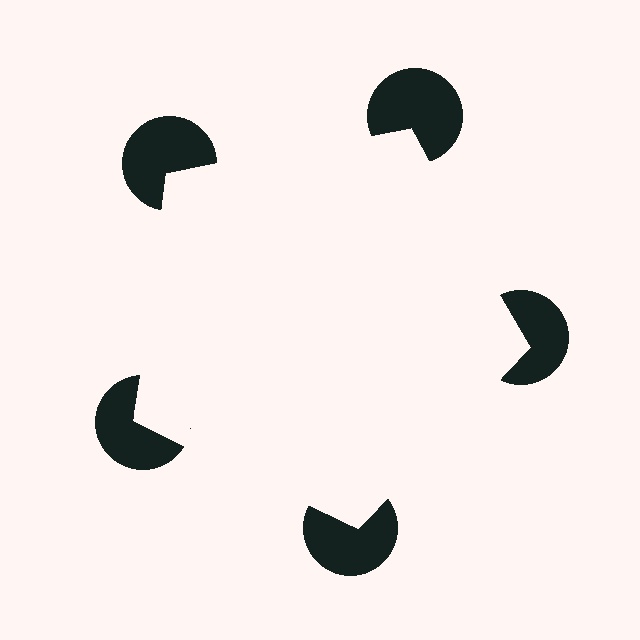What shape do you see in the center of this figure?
An illusory pentagon — its edges are inferred from the aligned wedge cuts in the pac-man discs, not physically drawn.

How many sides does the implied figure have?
5 sides.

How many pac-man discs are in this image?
There are 5 — one at each vertex of the illusory pentagon.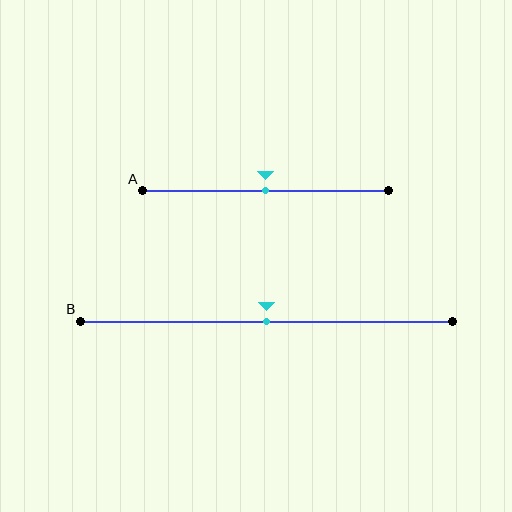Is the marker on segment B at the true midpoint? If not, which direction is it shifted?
Yes, the marker on segment B is at the true midpoint.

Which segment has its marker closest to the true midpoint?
Segment A has its marker closest to the true midpoint.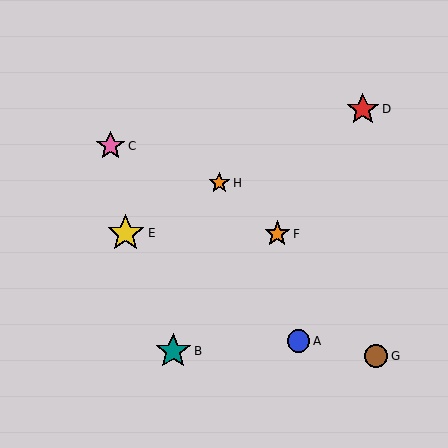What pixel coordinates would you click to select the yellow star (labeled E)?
Click at (126, 233) to select the yellow star E.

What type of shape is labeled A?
Shape A is a blue circle.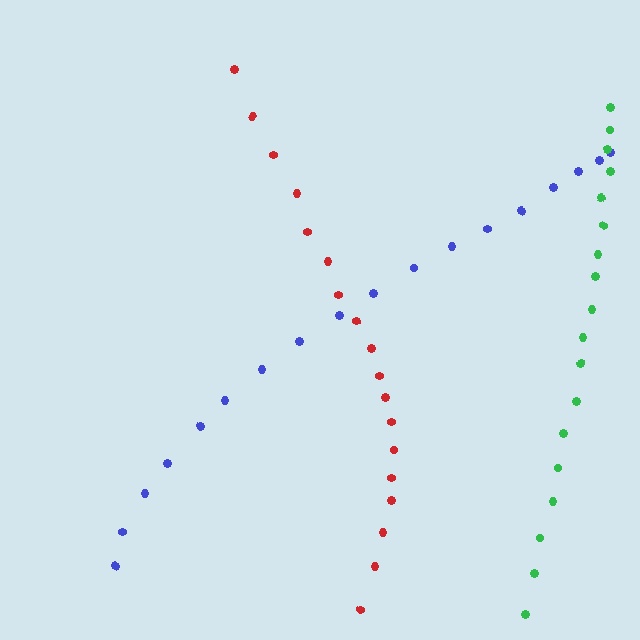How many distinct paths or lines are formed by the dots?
There are 3 distinct paths.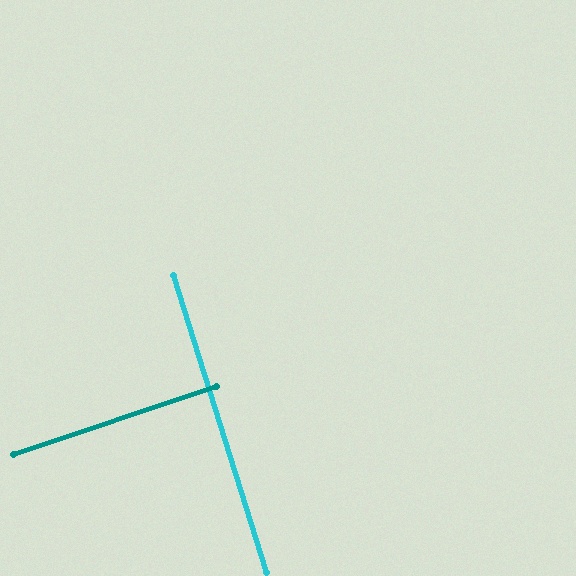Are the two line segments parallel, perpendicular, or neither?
Perpendicular — they meet at approximately 89°.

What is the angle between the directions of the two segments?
Approximately 89 degrees.